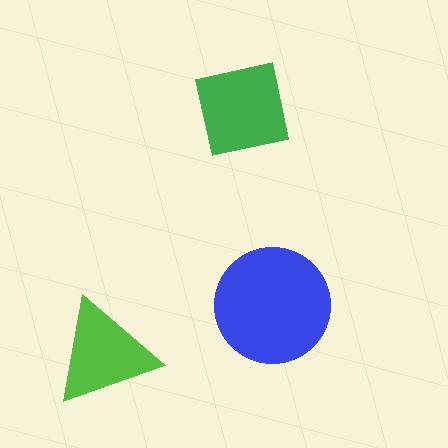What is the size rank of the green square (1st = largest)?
2nd.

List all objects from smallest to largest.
The lime triangle, the green square, the blue circle.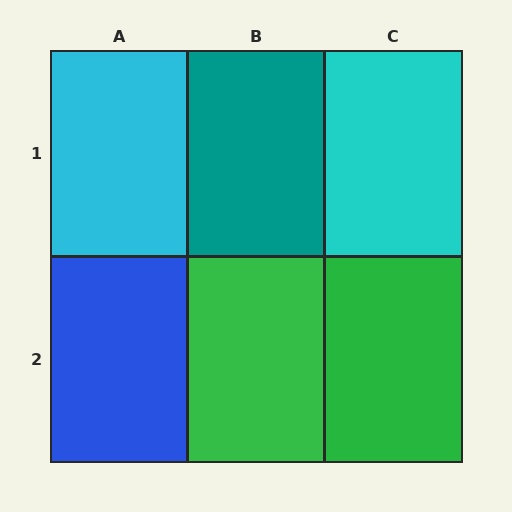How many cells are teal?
1 cell is teal.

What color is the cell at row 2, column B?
Green.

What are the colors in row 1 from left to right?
Cyan, teal, cyan.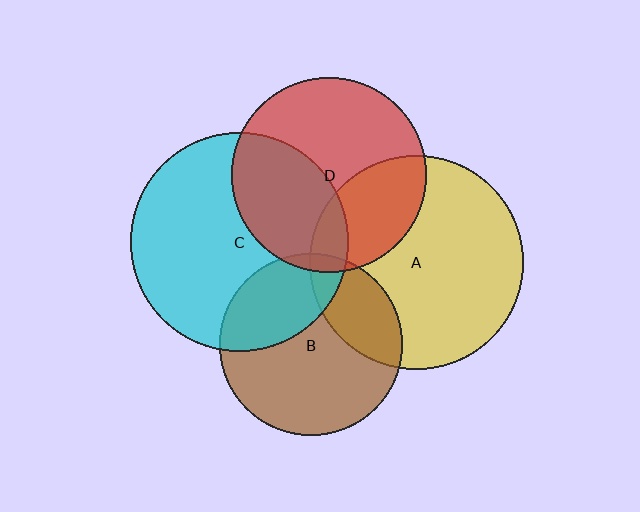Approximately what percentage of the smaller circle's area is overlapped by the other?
Approximately 10%.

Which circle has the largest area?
Circle C (cyan).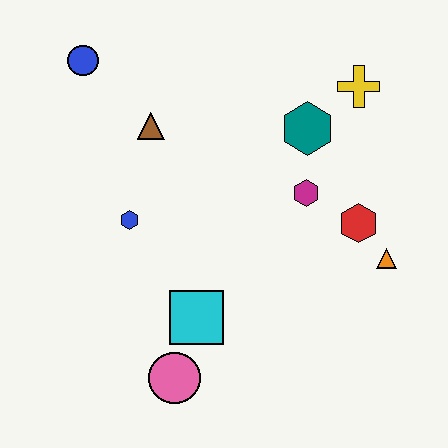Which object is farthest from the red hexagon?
The blue circle is farthest from the red hexagon.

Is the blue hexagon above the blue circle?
No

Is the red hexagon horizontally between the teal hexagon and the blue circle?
No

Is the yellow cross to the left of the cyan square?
No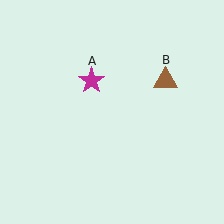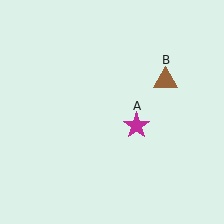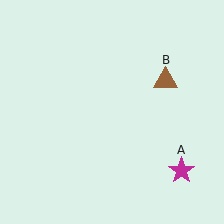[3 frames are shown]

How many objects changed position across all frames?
1 object changed position: magenta star (object A).